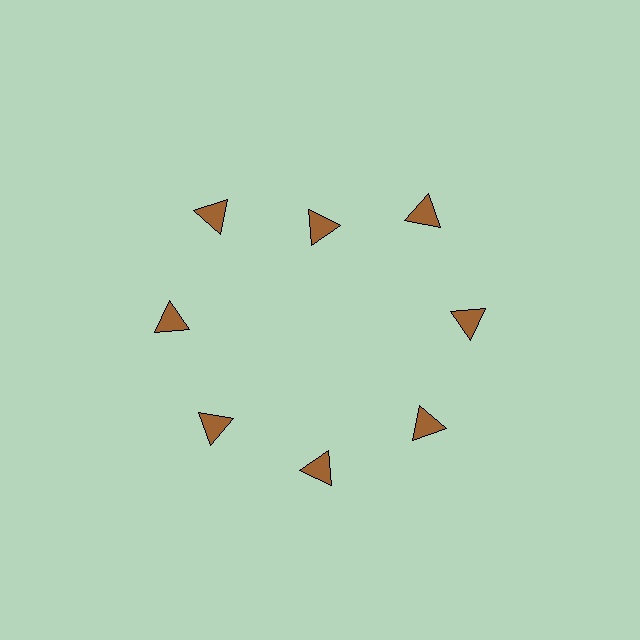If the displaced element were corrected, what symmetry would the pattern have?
It would have 8-fold rotational symmetry — the pattern would map onto itself every 45 degrees.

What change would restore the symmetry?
The symmetry would be restored by moving it outward, back onto the ring so that all 8 triangles sit at equal angles and equal distance from the center.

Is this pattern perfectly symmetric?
No. The 8 brown triangles are arranged in a ring, but one element near the 12 o'clock position is pulled inward toward the center, breaking the 8-fold rotational symmetry.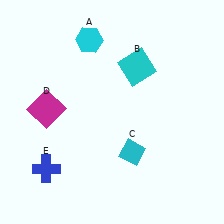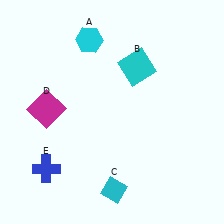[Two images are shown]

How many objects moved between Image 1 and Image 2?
1 object moved between the two images.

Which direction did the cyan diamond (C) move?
The cyan diamond (C) moved down.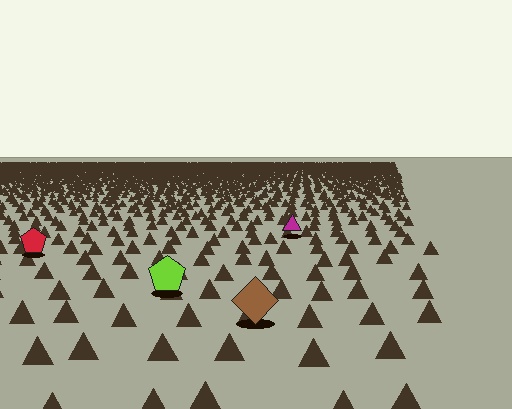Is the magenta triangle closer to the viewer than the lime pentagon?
No. The lime pentagon is closer — you can tell from the texture gradient: the ground texture is coarser near it.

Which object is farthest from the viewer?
The magenta triangle is farthest from the viewer. It appears smaller and the ground texture around it is denser.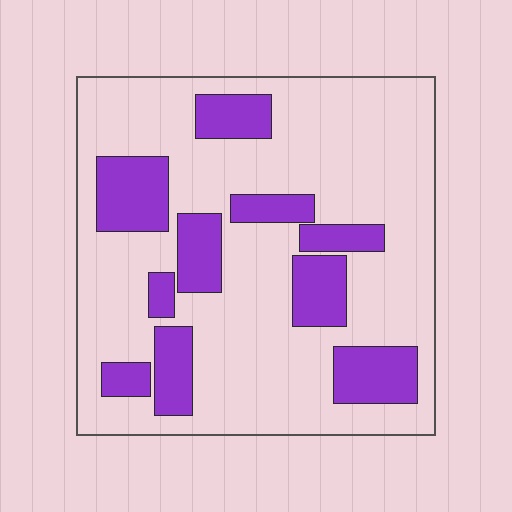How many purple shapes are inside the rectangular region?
10.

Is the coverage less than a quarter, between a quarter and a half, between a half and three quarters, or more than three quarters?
Between a quarter and a half.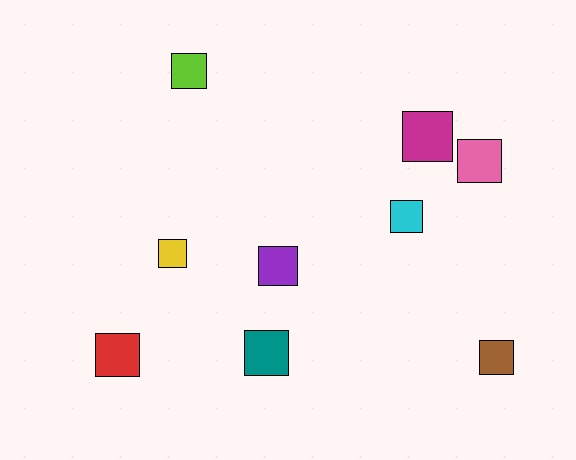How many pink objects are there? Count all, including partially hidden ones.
There is 1 pink object.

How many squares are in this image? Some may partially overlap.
There are 9 squares.